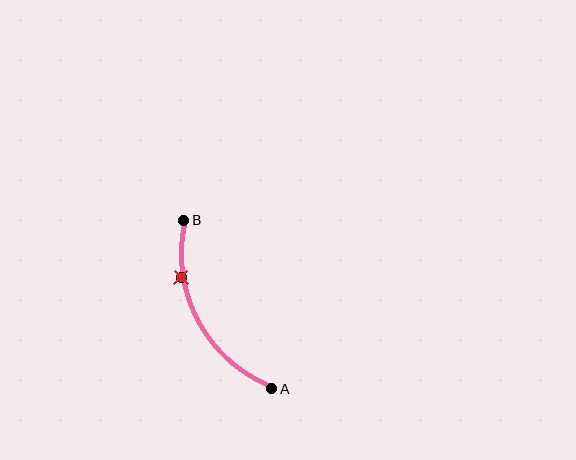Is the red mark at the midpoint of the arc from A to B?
No. The red mark lies on the arc but is closer to endpoint B. The arc midpoint would be at the point on the curve equidistant along the arc from both A and B.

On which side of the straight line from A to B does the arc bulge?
The arc bulges to the left of the straight line connecting A and B.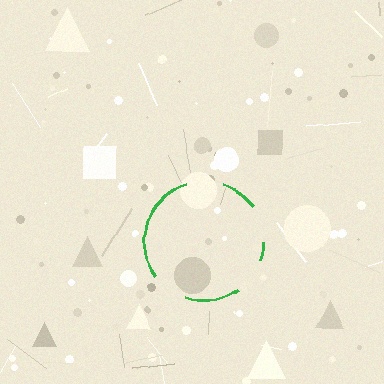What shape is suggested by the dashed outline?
The dashed outline suggests a circle.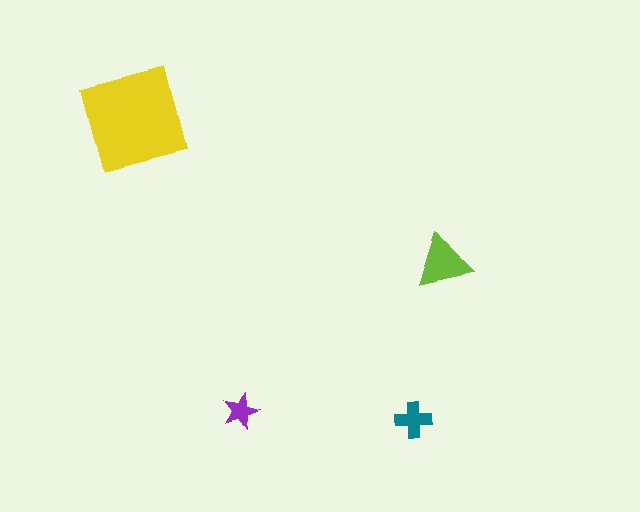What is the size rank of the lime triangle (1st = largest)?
2nd.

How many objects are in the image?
There are 4 objects in the image.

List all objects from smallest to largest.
The purple star, the teal cross, the lime triangle, the yellow square.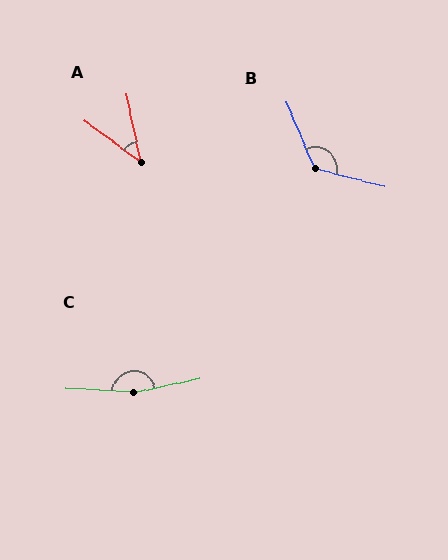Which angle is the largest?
C, at approximately 164 degrees.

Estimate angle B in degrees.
Approximately 127 degrees.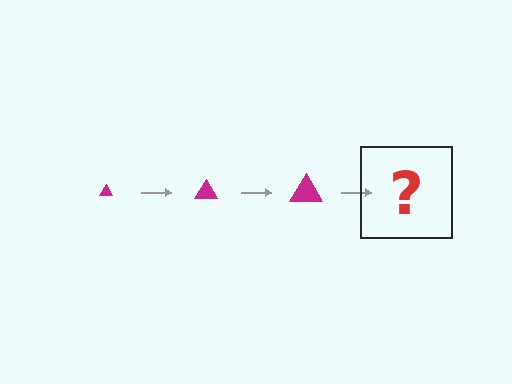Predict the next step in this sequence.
The next step is a magenta triangle, larger than the previous one.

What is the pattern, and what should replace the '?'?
The pattern is that the triangle gets progressively larger each step. The '?' should be a magenta triangle, larger than the previous one.